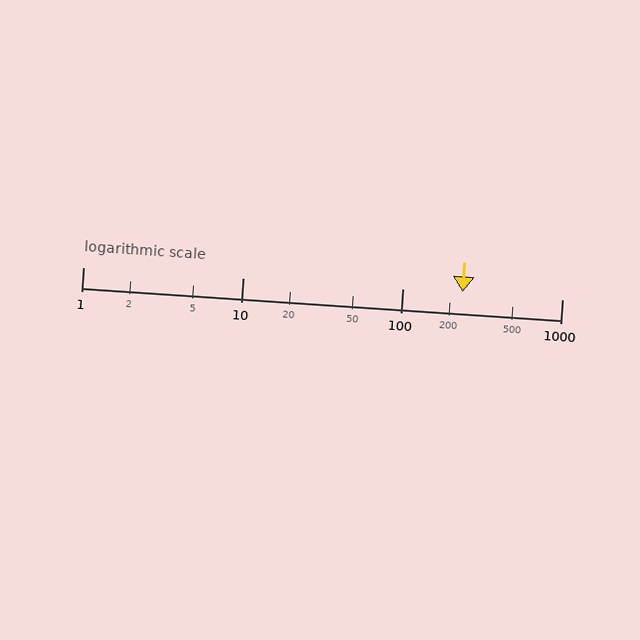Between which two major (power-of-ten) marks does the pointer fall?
The pointer is between 100 and 1000.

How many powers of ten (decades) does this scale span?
The scale spans 3 decades, from 1 to 1000.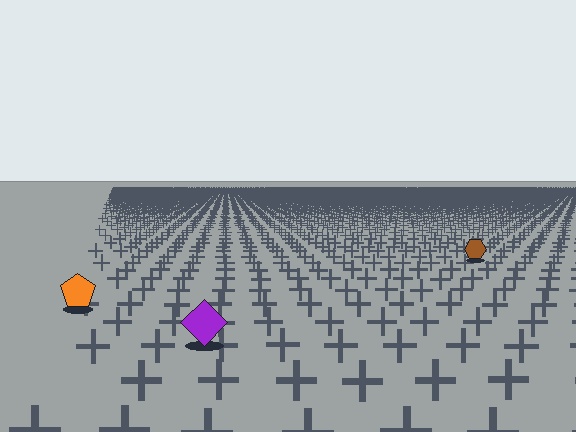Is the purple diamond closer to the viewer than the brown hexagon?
Yes. The purple diamond is closer — you can tell from the texture gradient: the ground texture is coarser near it.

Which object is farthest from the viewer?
The brown hexagon is farthest from the viewer. It appears smaller and the ground texture around it is denser.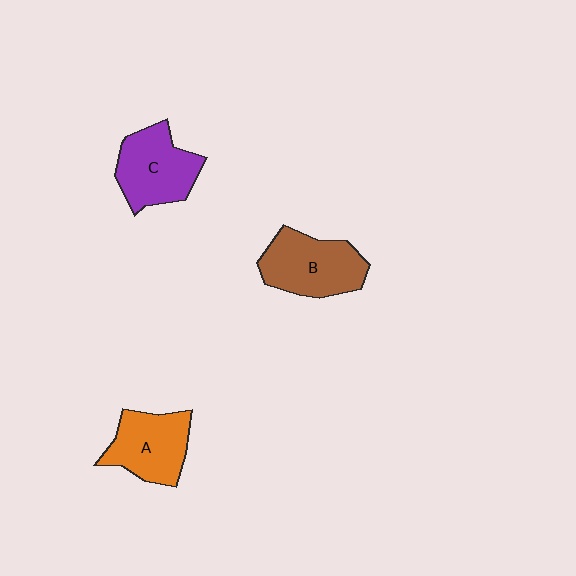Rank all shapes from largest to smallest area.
From largest to smallest: B (brown), C (purple), A (orange).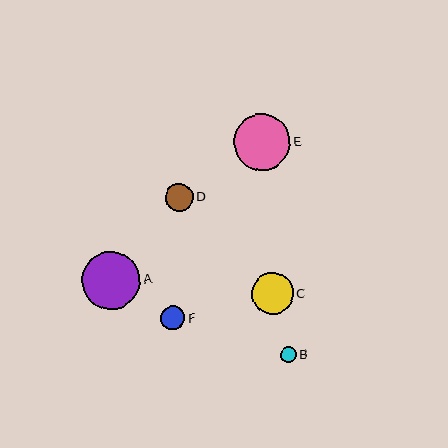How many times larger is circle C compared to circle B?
Circle C is approximately 2.7 times the size of circle B.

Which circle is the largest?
Circle A is the largest with a size of approximately 58 pixels.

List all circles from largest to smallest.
From largest to smallest: A, E, C, D, F, B.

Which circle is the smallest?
Circle B is the smallest with a size of approximately 16 pixels.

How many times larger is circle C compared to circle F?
Circle C is approximately 1.7 times the size of circle F.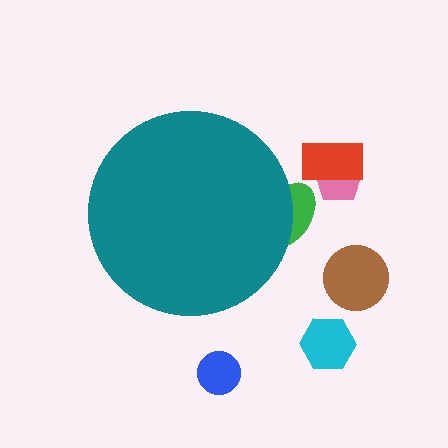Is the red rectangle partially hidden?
No, the red rectangle is fully visible.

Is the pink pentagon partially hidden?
No, the pink pentagon is fully visible.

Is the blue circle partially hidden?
No, the blue circle is fully visible.